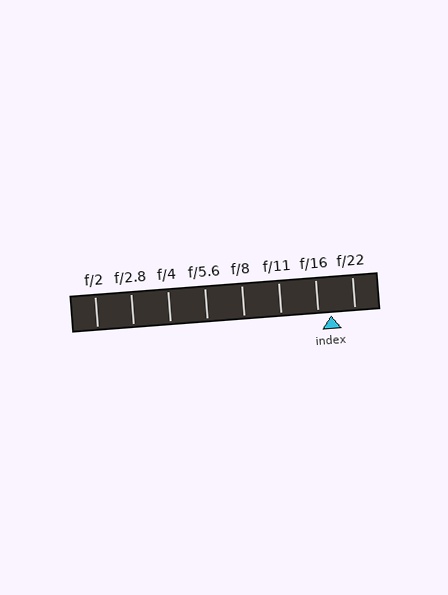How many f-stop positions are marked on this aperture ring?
There are 8 f-stop positions marked.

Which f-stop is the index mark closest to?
The index mark is closest to f/16.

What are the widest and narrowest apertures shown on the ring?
The widest aperture shown is f/2 and the narrowest is f/22.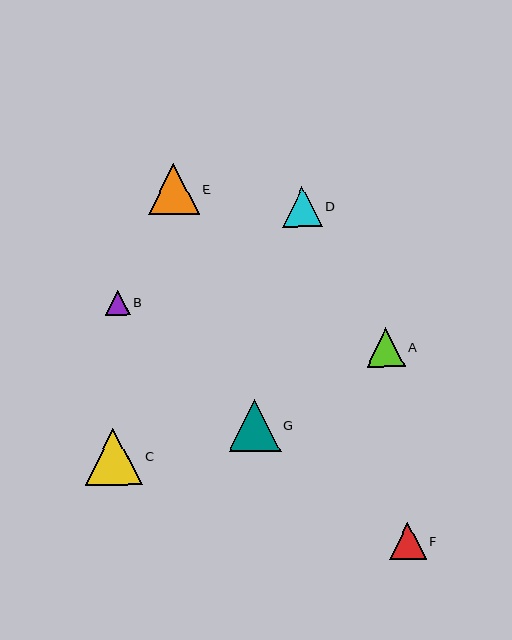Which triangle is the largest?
Triangle C is the largest with a size of approximately 57 pixels.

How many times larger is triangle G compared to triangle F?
Triangle G is approximately 1.4 times the size of triangle F.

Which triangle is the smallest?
Triangle B is the smallest with a size of approximately 25 pixels.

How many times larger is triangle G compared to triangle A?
Triangle G is approximately 1.3 times the size of triangle A.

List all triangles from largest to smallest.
From largest to smallest: C, G, E, D, A, F, B.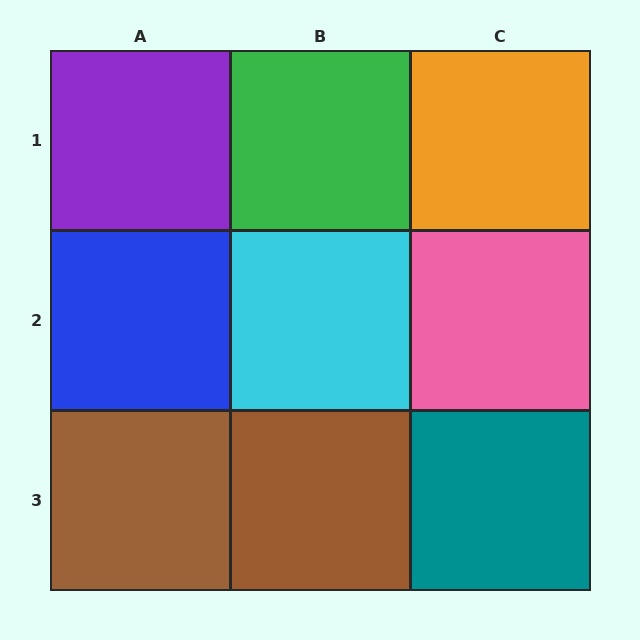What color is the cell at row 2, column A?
Blue.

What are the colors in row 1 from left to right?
Purple, green, orange.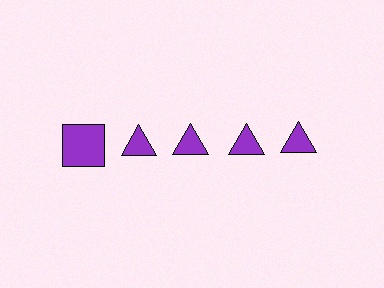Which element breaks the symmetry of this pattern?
The purple square in the top row, leftmost column breaks the symmetry. All other shapes are purple triangles.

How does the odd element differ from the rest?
It has a different shape: square instead of triangle.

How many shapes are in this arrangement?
There are 5 shapes arranged in a grid pattern.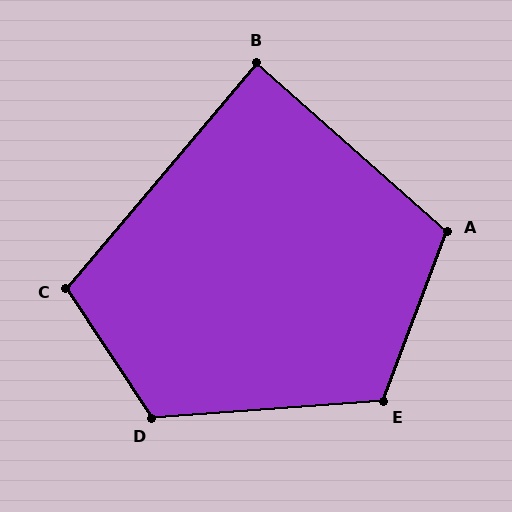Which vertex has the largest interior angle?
D, at approximately 119 degrees.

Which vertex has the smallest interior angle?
B, at approximately 89 degrees.